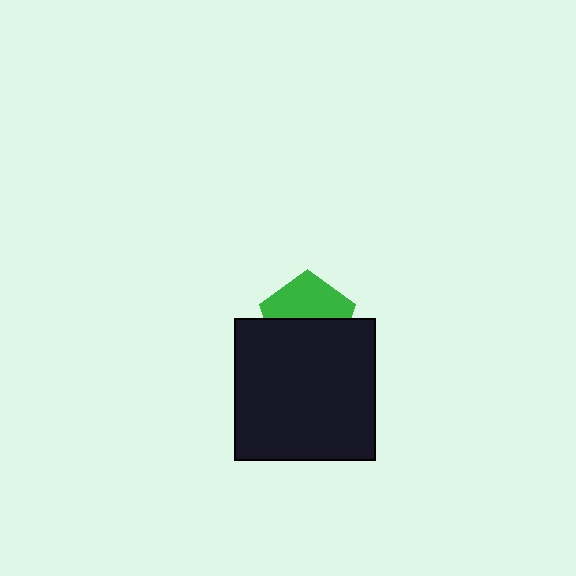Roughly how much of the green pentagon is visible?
About half of it is visible (roughly 47%).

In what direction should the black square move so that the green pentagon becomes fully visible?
The black square should move down. That is the shortest direction to clear the overlap and leave the green pentagon fully visible.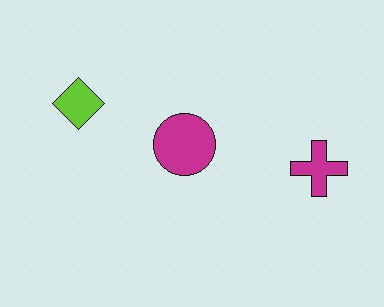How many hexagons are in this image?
There are no hexagons.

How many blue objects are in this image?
There are no blue objects.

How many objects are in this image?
There are 3 objects.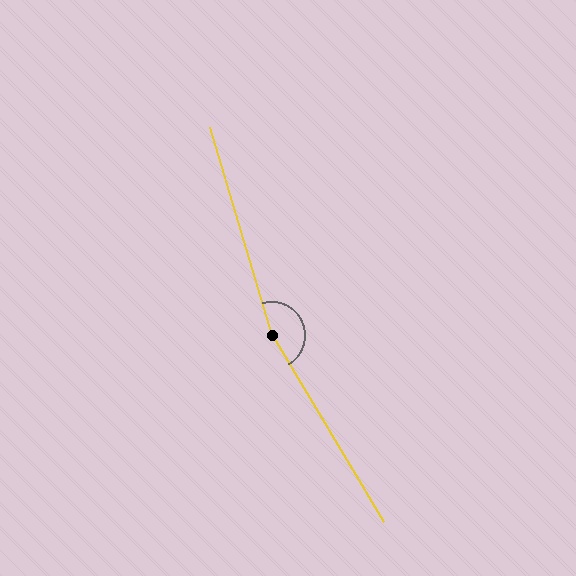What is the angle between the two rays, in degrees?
Approximately 165 degrees.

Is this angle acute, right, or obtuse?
It is obtuse.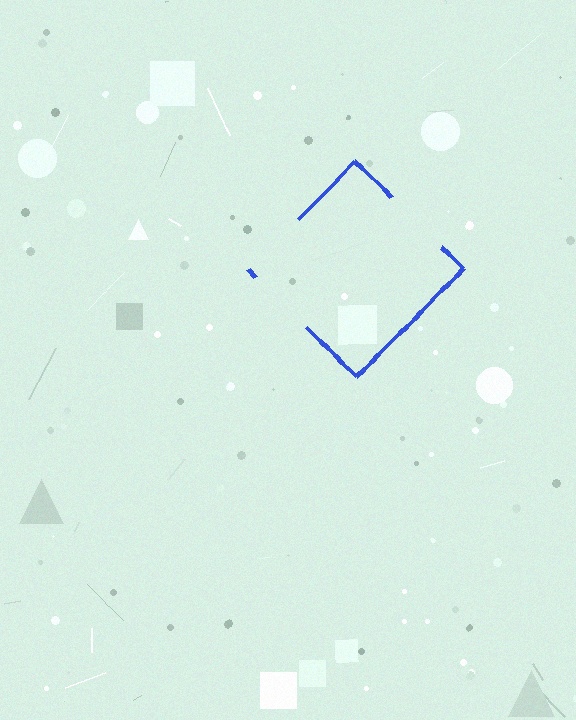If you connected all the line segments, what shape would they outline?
They would outline a diamond.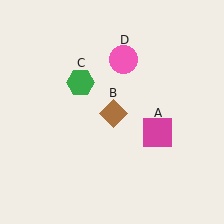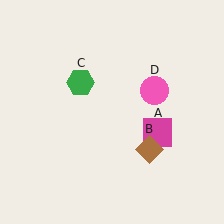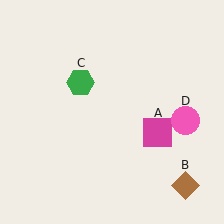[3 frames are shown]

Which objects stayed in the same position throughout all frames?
Magenta square (object A) and green hexagon (object C) remained stationary.